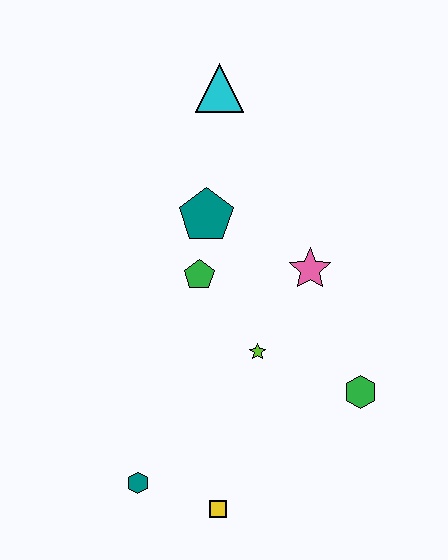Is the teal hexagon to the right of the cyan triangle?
No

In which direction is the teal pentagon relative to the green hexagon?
The teal pentagon is above the green hexagon.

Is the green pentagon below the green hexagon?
No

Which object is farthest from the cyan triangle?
The yellow square is farthest from the cyan triangle.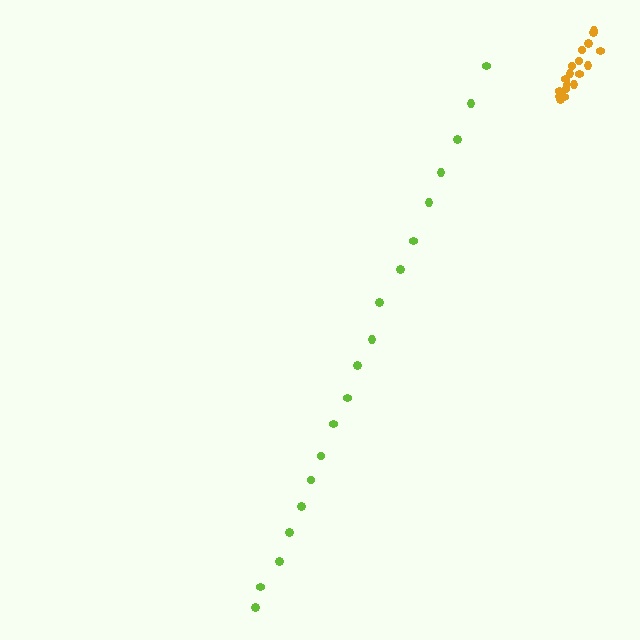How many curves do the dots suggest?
There are 2 distinct paths.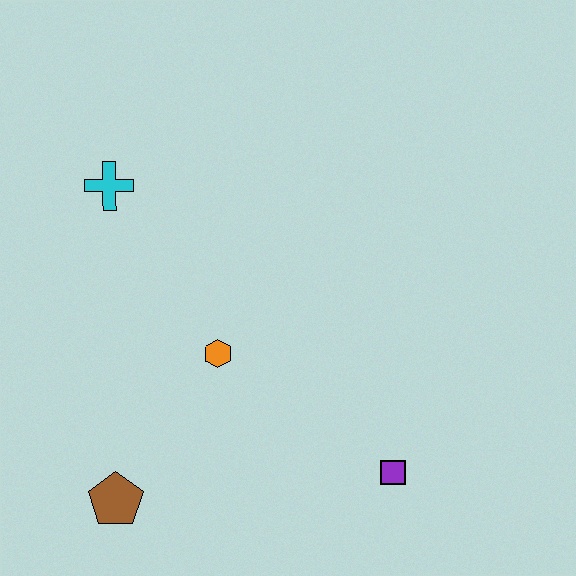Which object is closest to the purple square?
The orange hexagon is closest to the purple square.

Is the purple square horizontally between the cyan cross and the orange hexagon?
No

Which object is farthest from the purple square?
The cyan cross is farthest from the purple square.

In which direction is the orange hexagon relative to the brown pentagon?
The orange hexagon is above the brown pentagon.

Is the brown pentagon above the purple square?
No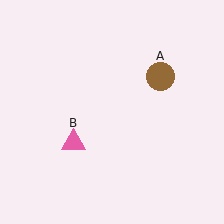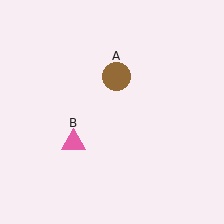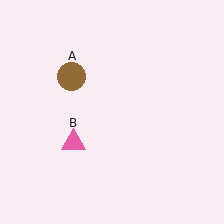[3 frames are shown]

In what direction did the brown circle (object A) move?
The brown circle (object A) moved left.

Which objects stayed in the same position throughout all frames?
Pink triangle (object B) remained stationary.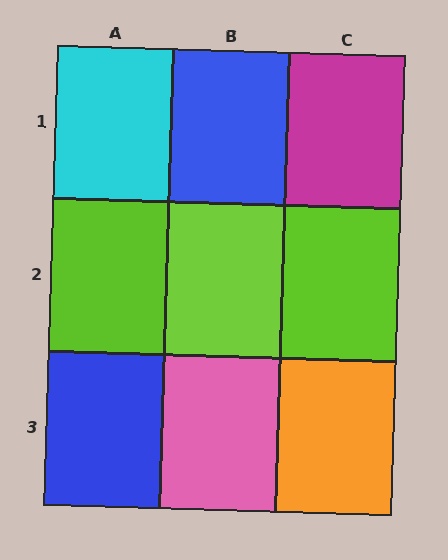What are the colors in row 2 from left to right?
Lime, lime, lime.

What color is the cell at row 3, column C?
Orange.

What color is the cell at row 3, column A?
Blue.